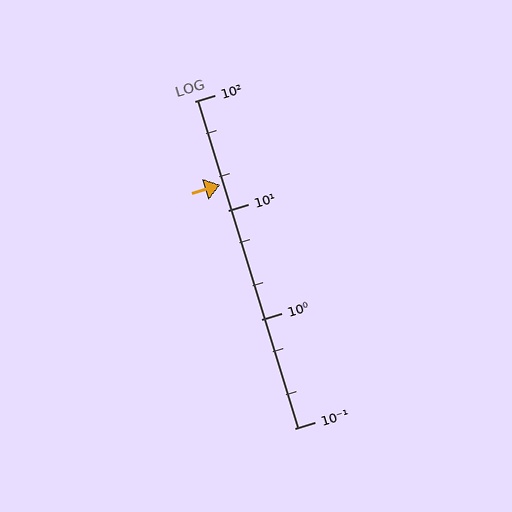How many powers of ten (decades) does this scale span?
The scale spans 3 decades, from 0.1 to 100.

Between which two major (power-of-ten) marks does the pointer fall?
The pointer is between 10 and 100.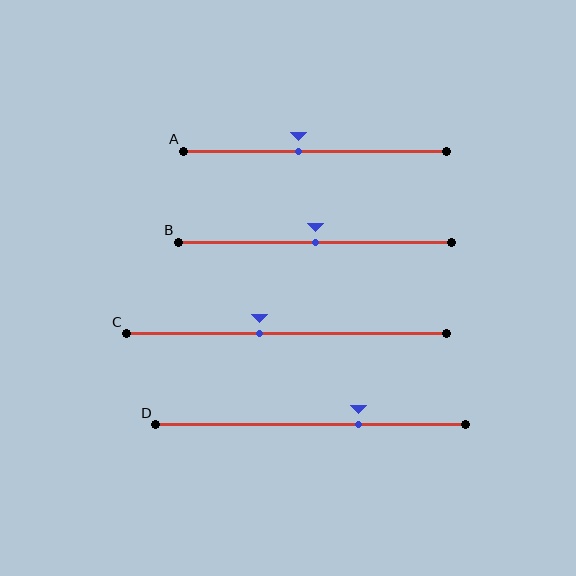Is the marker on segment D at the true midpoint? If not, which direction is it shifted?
No, the marker on segment D is shifted to the right by about 15% of the segment length.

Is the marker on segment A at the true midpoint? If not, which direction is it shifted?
No, the marker on segment A is shifted to the left by about 6% of the segment length.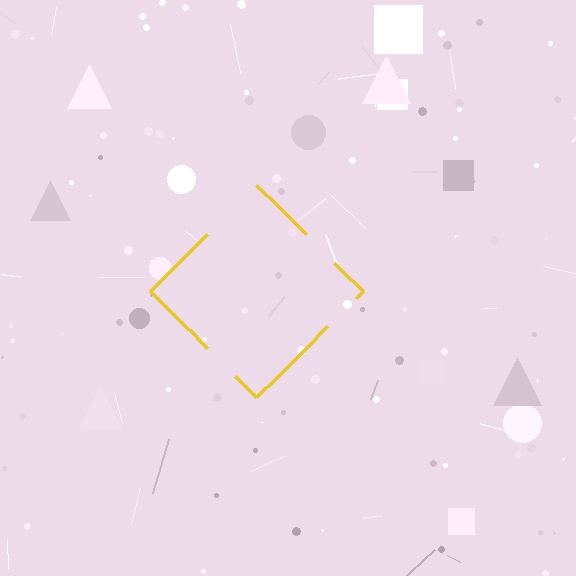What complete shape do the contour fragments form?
The contour fragments form a diamond.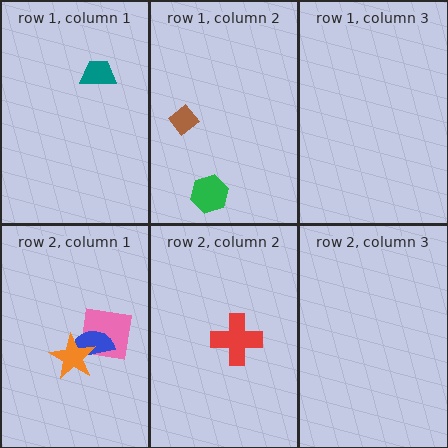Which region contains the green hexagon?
The row 1, column 2 region.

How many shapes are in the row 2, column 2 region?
1.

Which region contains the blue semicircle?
The row 2, column 1 region.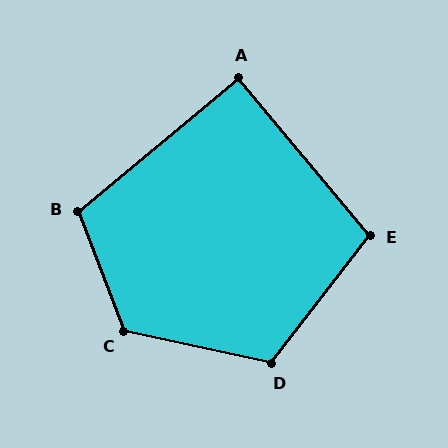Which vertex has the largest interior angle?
C, at approximately 123 degrees.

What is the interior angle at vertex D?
Approximately 116 degrees (obtuse).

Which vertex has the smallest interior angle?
A, at approximately 90 degrees.